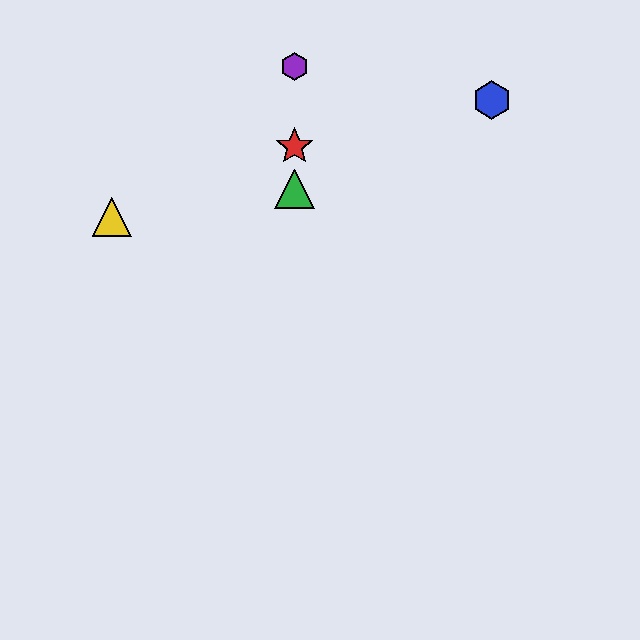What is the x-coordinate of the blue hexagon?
The blue hexagon is at x≈492.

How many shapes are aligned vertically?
3 shapes (the red star, the green triangle, the purple hexagon) are aligned vertically.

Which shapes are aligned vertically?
The red star, the green triangle, the purple hexagon are aligned vertically.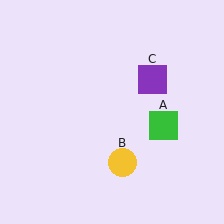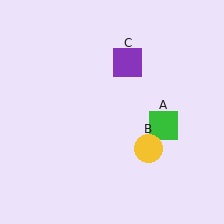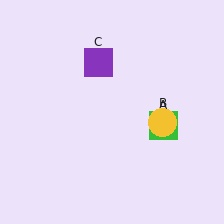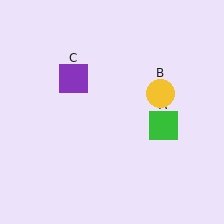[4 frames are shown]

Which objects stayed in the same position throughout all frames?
Green square (object A) remained stationary.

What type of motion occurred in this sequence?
The yellow circle (object B), purple square (object C) rotated counterclockwise around the center of the scene.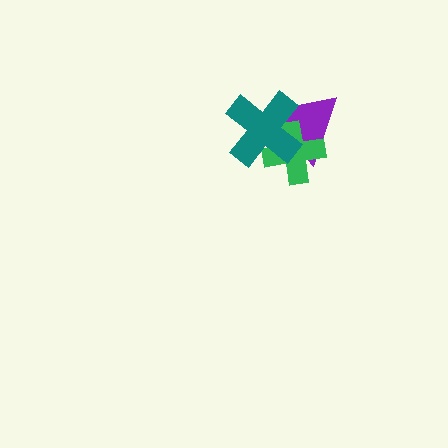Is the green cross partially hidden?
Yes, it is partially covered by another shape.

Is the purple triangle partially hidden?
Yes, it is partially covered by another shape.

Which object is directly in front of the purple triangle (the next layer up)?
The green cross is directly in front of the purple triangle.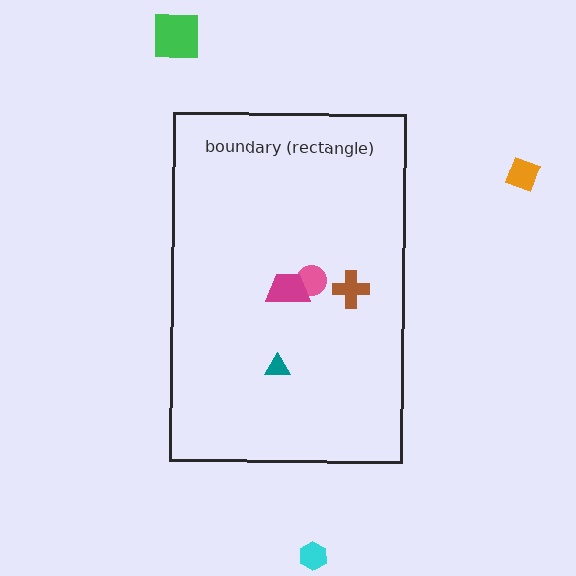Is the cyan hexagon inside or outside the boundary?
Outside.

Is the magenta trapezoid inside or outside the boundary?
Inside.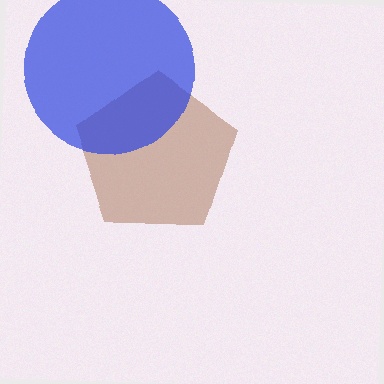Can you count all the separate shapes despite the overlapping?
Yes, there are 2 separate shapes.